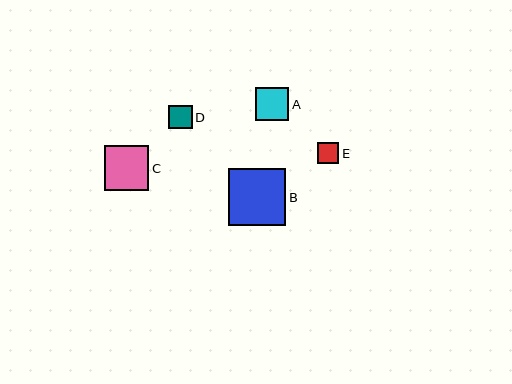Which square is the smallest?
Square E is the smallest with a size of approximately 22 pixels.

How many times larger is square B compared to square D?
Square B is approximately 2.4 times the size of square D.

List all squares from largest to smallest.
From largest to smallest: B, C, A, D, E.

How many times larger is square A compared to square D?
Square A is approximately 1.4 times the size of square D.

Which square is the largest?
Square B is the largest with a size of approximately 57 pixels.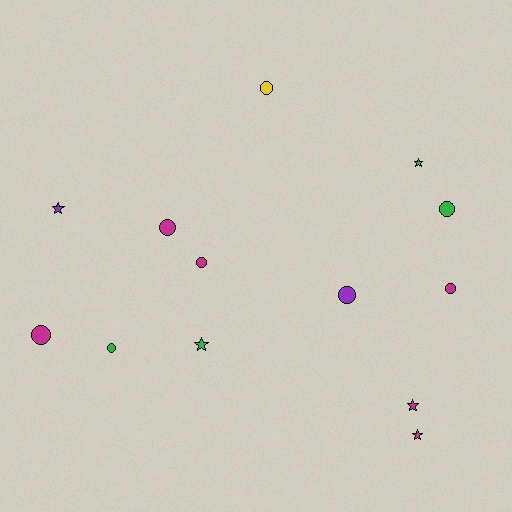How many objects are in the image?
There are 13 objects.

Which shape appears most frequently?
Circle, with 8 objects.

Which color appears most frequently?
Magenta, with 6 objects.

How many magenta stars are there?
There are 2 magenta stars.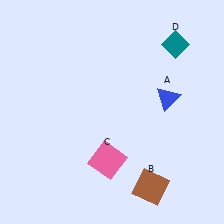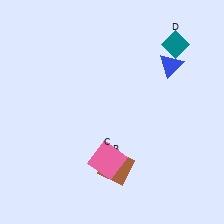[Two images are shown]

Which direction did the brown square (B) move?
The brown square (B) moved left.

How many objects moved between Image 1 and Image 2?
2 objects moved between the two images.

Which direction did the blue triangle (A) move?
The blue triangle (A) moved up.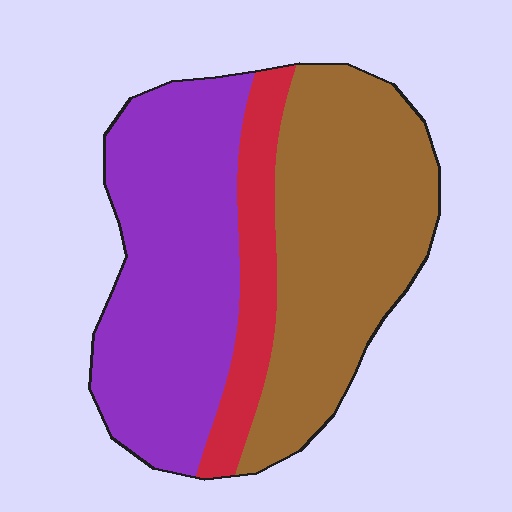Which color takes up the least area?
Red, at roughly 15%.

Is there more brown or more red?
Brown.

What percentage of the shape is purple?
Purple takes up about two fifths (2/5) of the shape.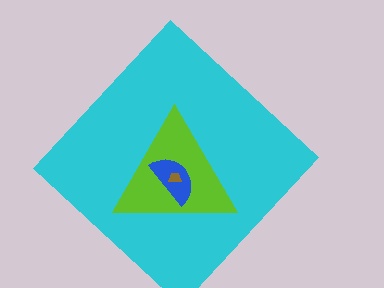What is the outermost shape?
The cyan diamond.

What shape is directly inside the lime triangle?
The blue semicircle.